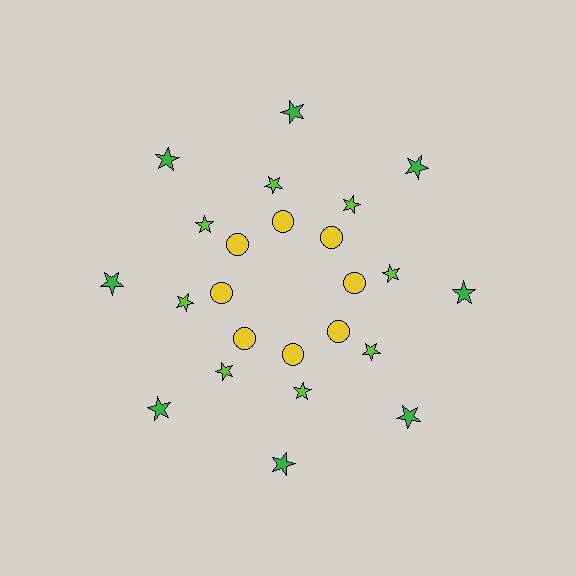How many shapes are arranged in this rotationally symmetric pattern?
There are 24 shapes, arranged in 8 groups of 3.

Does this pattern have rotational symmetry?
Yes, this pattern has 8-fold rotational symmetry. It looks the same after rotating 45 degrees around the center.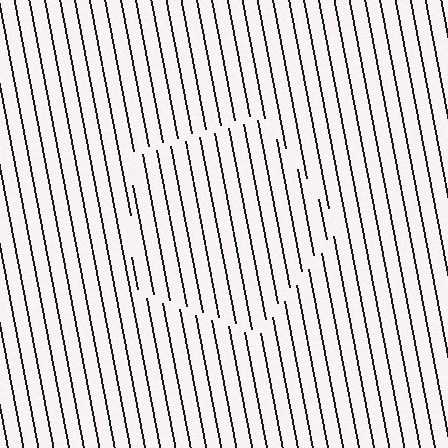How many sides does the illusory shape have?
5 sides — the line-ends trace a pentagon.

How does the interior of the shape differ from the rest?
The interior of the shape contains the same grating, shifted by half a period — the contour is defined by the phase discontinuity where line-ends from the inner and outer gratings abut.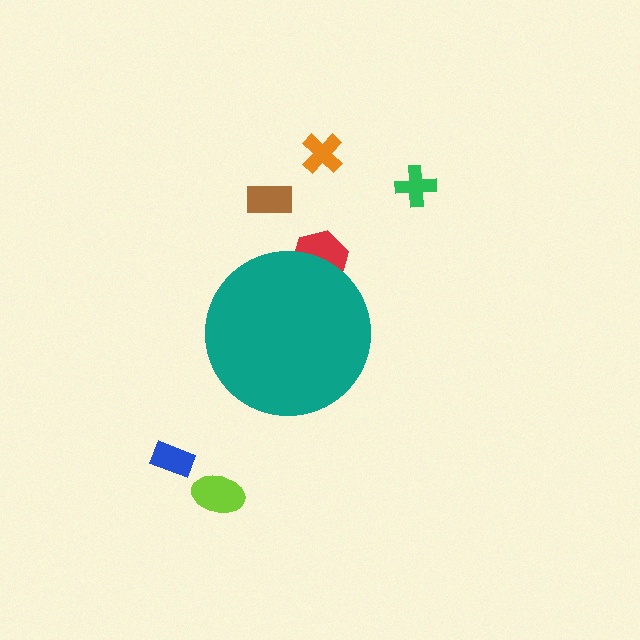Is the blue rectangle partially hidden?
No, the blue rectangle is fully visible.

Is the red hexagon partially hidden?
Yes, the red hexagon is partially hidden behind the teal circle.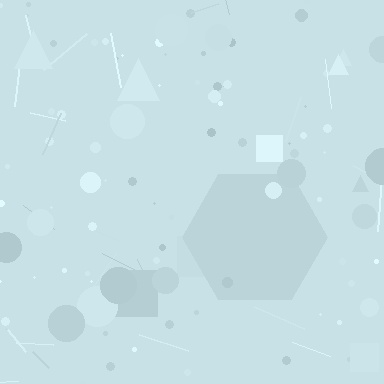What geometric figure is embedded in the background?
A hexagon is embedded in the background.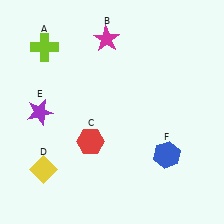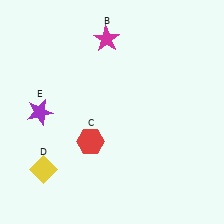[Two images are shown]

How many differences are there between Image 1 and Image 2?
There are 2 differences between the two images.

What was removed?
The lime cross (A), the blue hexagon (F) were removed in Image 2.